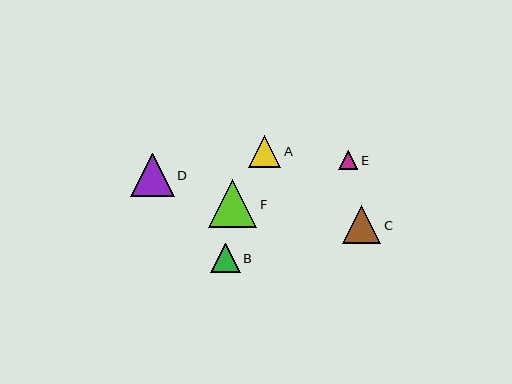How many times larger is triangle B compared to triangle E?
Triangle B is approximately 1.6 times the size of triangle E.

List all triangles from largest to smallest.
From largest to smallest: F, D, C, A, B, E.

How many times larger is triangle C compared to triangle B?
Triangle C is approximately 1.3 times the size of triangle B.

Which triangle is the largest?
Triangle F is the largest with a size of approximately 48 pixels.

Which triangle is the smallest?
Triangle E is the smallest with a size of approximately 19 pixels.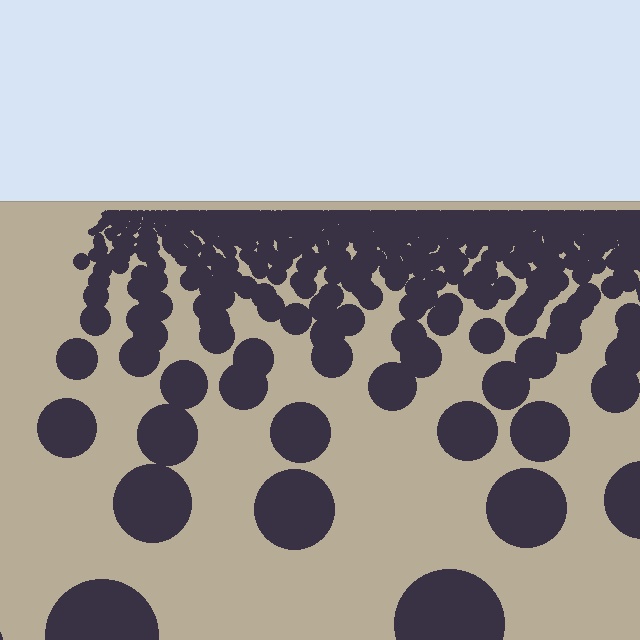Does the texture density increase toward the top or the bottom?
Density increases toward the top.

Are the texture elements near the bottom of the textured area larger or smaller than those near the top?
Larger. Near the bottom, elements are closer to the viewer and appear at a bigger on-screen size.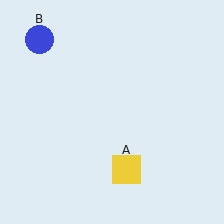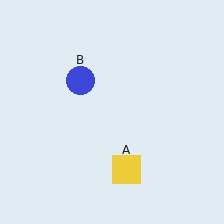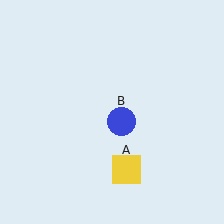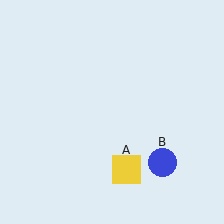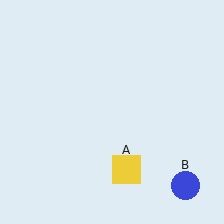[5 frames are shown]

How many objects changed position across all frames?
1 object changed position: blue circle (object B).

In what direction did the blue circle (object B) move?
The blue circle (object B) moved down and to the right.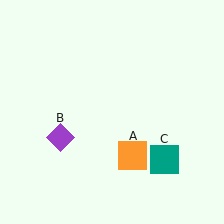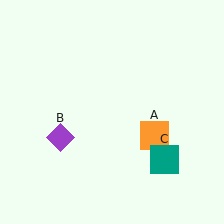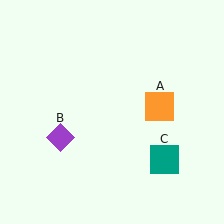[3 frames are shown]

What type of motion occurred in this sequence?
The orange square (object A) rotated counterclockwise around the center of the scene.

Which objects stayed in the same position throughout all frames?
Purple diamond (object B) and teal square (object C) remained stationary.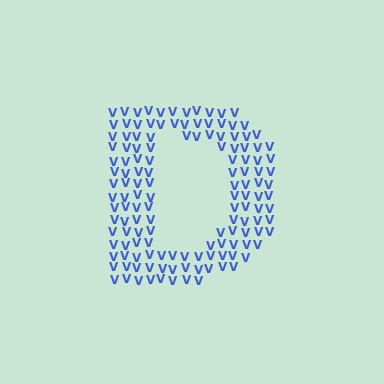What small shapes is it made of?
It is made of small letter V's.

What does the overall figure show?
The overall figure shows the letter D.